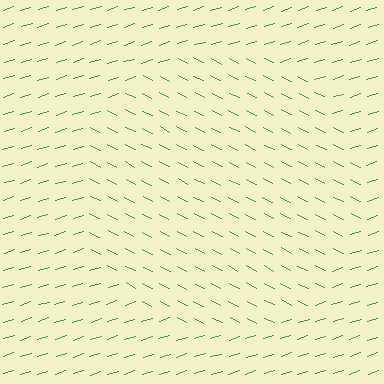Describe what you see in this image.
The image is filled with small green line segments. A circle region in the image has lines oriented differently from the surrounding lines, creating a visible texture boundary.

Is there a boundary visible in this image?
Yes, there is a texture boundary formed by a change in line orientation.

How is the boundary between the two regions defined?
The boundary is defined purely by a change in line orientation (approximately 45 degrees difference). All lines are the same color and thickness.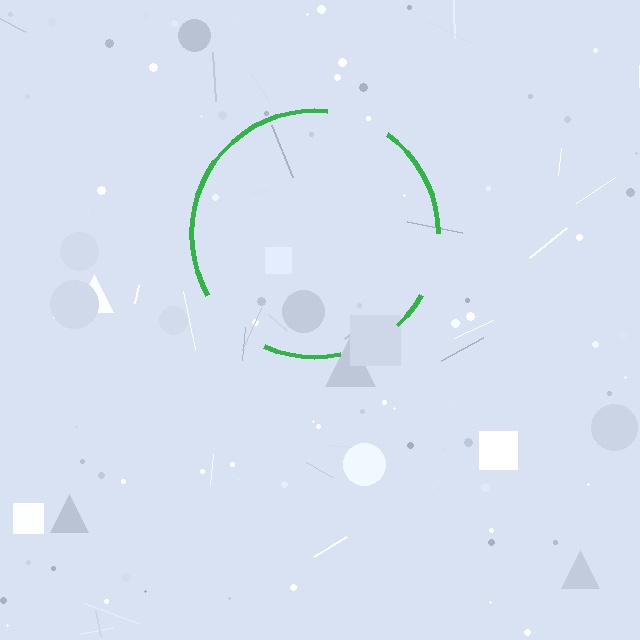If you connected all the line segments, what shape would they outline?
They would outline a circle.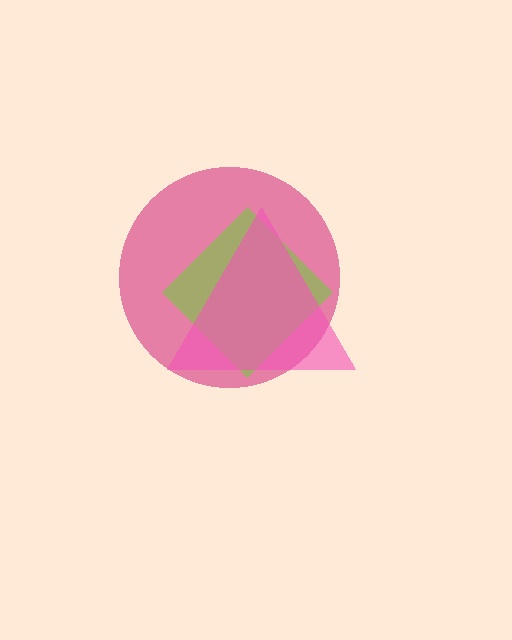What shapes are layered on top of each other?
The layered shapes are: a magenta circle, a lime diamond, a pink triangle.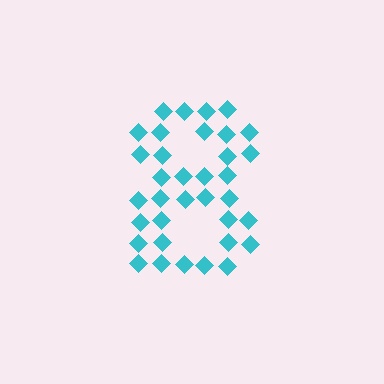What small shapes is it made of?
It is made of small diamonds.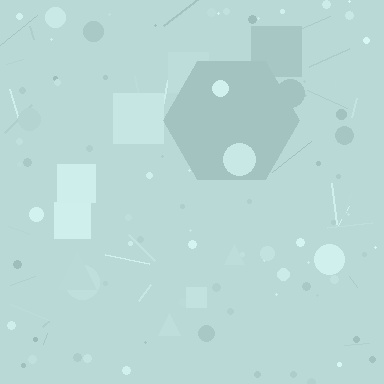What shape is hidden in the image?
A hexagon is hidden in the image.